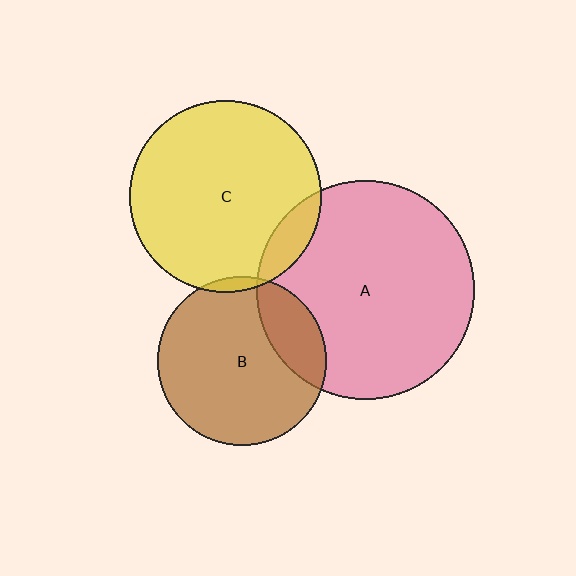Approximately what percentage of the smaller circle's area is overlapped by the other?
Approximately 10%.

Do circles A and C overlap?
Yes.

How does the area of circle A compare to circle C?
Approximately 1.3 times.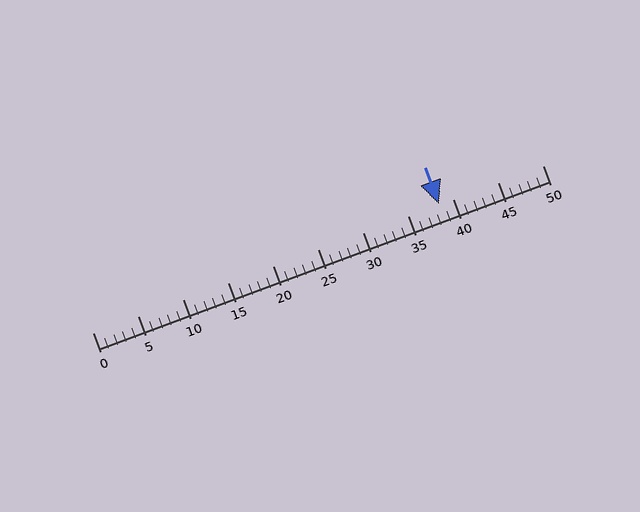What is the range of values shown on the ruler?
The ruler shows values from 0 to 50.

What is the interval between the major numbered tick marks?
The major tick marks are spaced 5 units apart.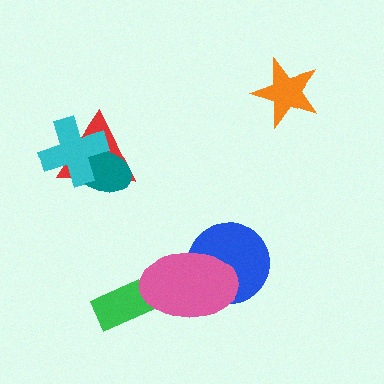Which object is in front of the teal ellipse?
The cyan cross is in front of the teal ellipse.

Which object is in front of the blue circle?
The pink ellipse is in front of the blue circle.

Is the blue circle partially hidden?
Yes, it is partially covered by another shape.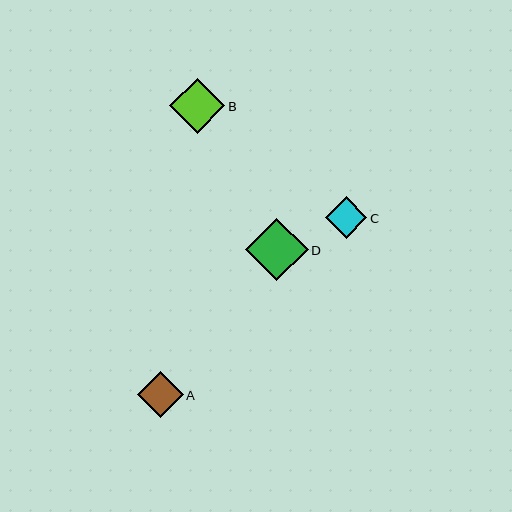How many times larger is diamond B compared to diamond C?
Diamond B is approximately 1.3 times the size of diamond C.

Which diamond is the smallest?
Diamond C is the smallest with a size of approximately 42 pixels.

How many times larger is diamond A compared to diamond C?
Diamond A is approximately 1.1 times the size of diamond C.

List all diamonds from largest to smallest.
From largest to smallest: D, B, A, C.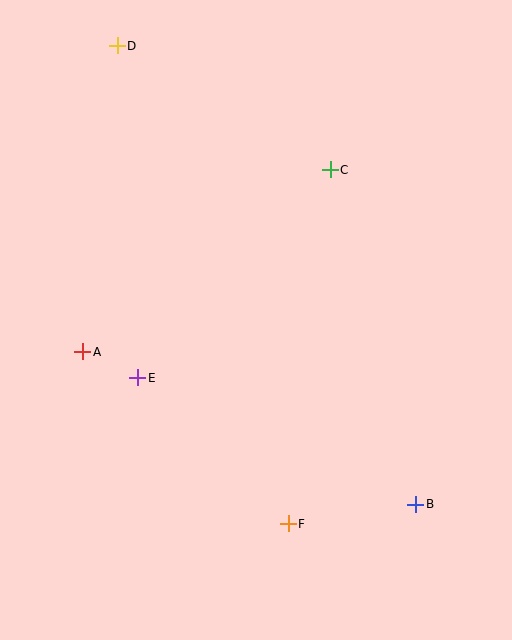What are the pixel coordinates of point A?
Point A is at (83, 352).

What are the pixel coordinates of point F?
Point F is at (288, 524).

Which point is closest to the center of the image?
Point E at (138, 378) is closest to the center.